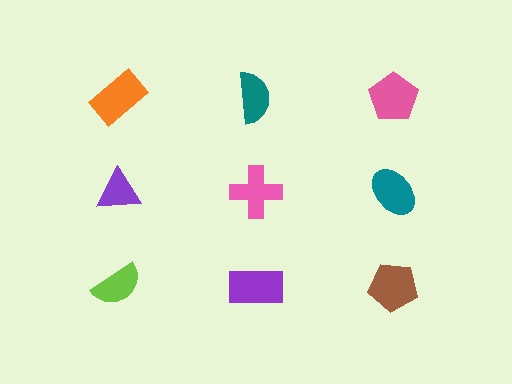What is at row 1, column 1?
An orange rectangle.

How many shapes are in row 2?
3 shapes.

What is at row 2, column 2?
A pink cross.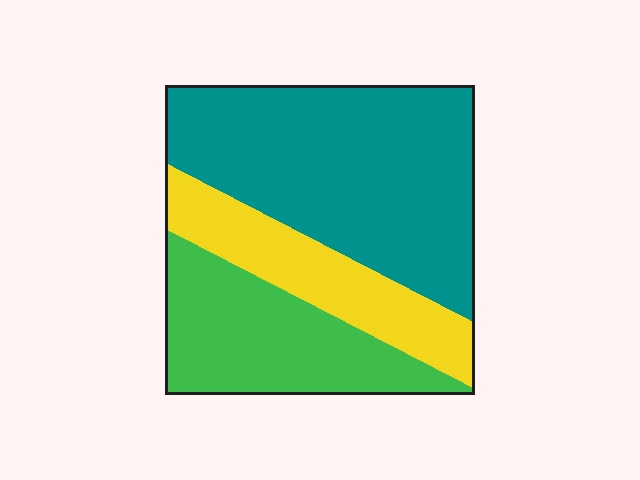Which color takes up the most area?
Teal, at roughly 50%.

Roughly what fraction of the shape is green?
Green takes up between a sixth and a third of the shape.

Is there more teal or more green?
Teal.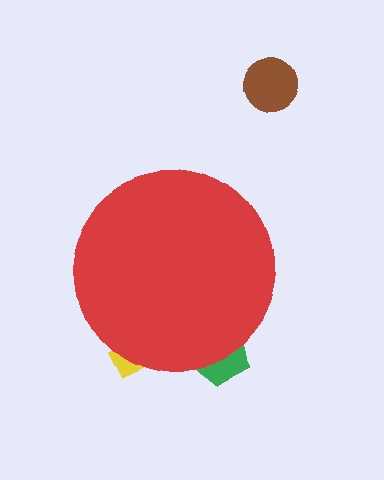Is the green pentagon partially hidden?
Yes, the green pentagon is partially hidden behind the red circle.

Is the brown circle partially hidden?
No, the brown circle is fully visible.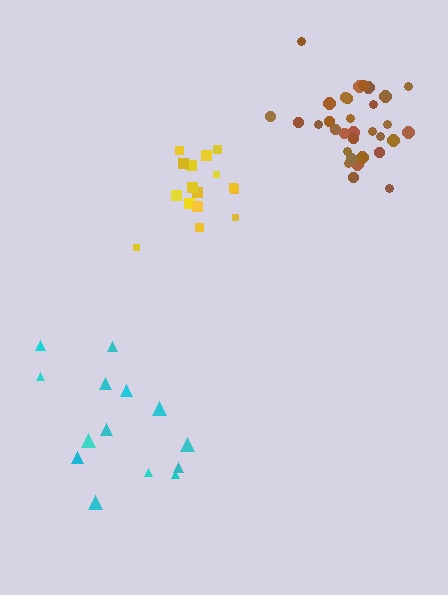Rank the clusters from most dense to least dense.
brown, yellow, cyan.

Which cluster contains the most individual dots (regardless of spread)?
Brown (34).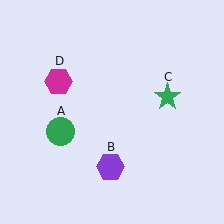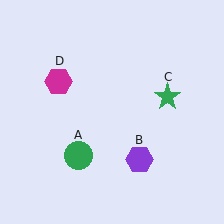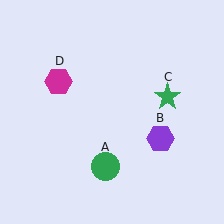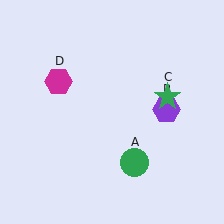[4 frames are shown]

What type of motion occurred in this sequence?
The green circle (object A), purple hexagon (object B) rotated counterclockwise around the center of the scene.